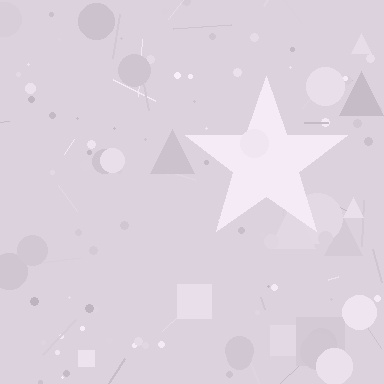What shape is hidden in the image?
A star is hidden in the image.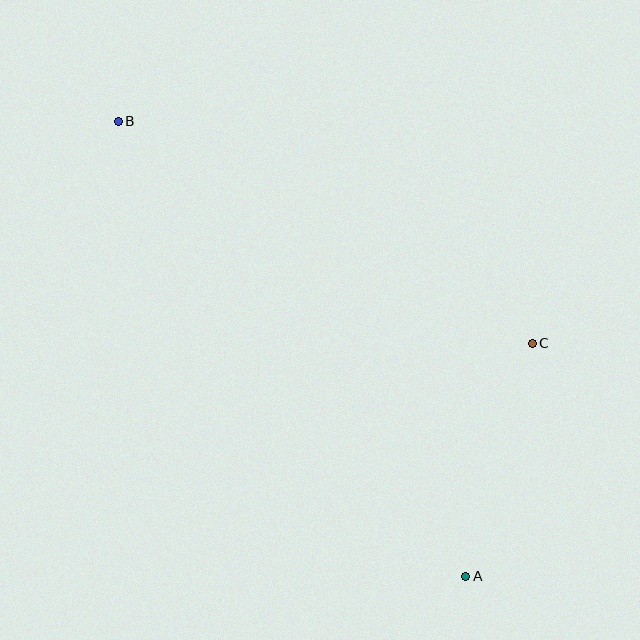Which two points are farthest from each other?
Points A and B are farthest from each other.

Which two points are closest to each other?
Points A and C are closest to each other.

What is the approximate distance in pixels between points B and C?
The distance between B and C is approximately 470 pixels.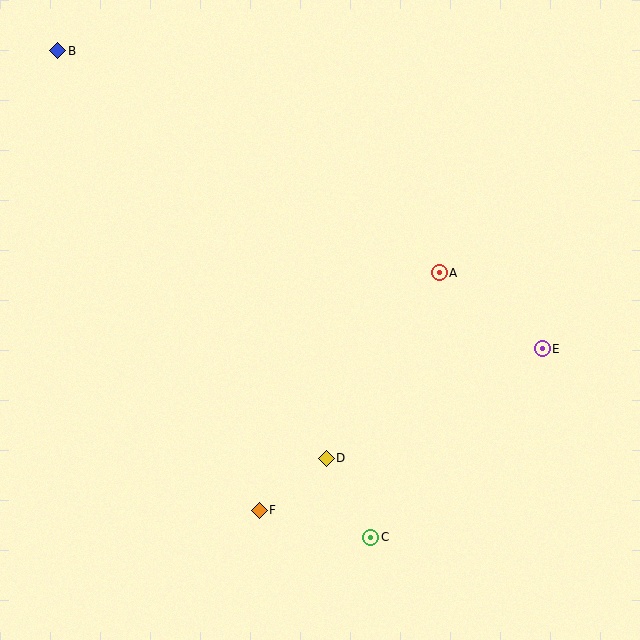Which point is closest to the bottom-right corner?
Point C is closest to the bottom-right corner.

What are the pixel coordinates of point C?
Point C is at (371, 537).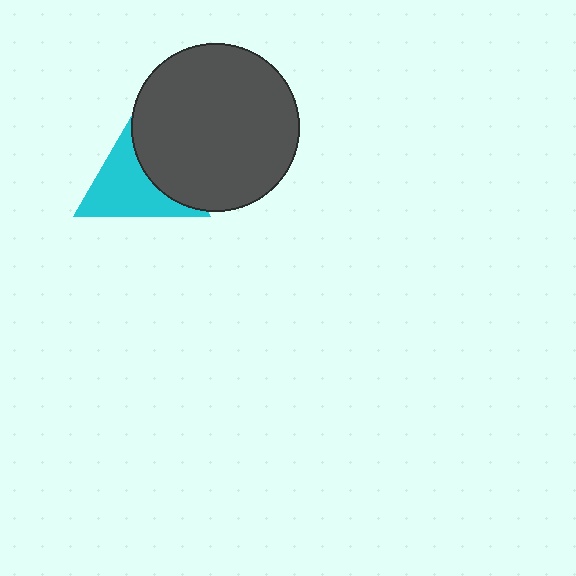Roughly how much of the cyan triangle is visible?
About half of it is visible (roughly 59%).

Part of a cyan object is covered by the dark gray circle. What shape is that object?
It is a triangle.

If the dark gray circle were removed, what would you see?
You would see the complete cyan triangle.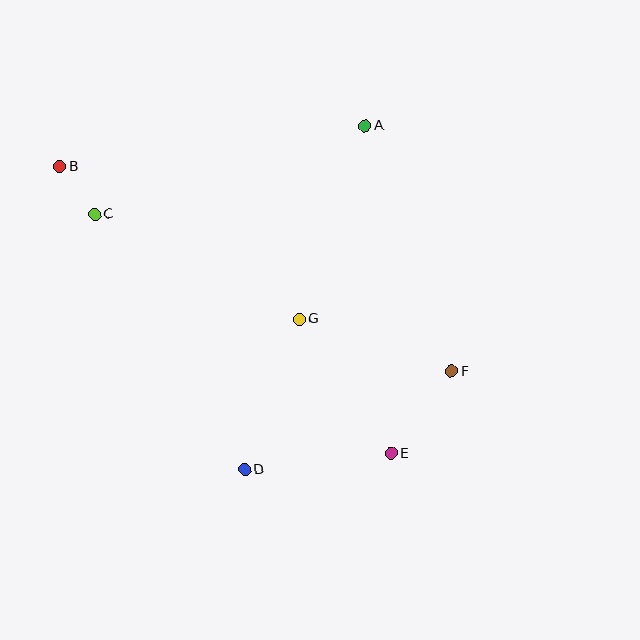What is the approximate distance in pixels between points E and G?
The distance between E and G is approximately 163 pixels.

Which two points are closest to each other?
Points B and C are closest to each other.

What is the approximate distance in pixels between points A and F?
The distance between A and F is approximately 260 pixels.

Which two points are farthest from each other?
Points B and F are farthest from each other.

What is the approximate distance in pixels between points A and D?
The distance between A and D is approximately 365 pixels.